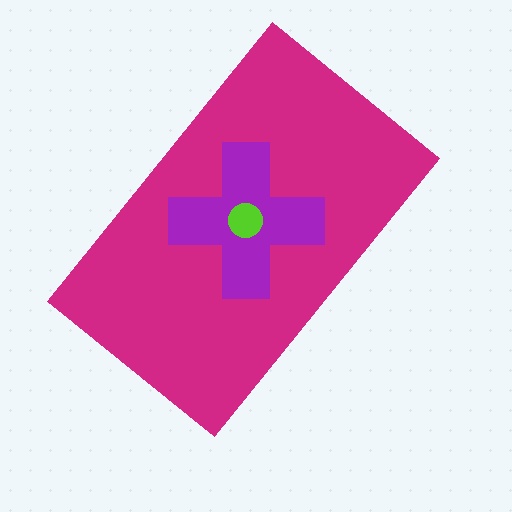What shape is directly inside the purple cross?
The lime circle.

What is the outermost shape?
The magenta rectangle.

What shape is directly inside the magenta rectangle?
The purple cross.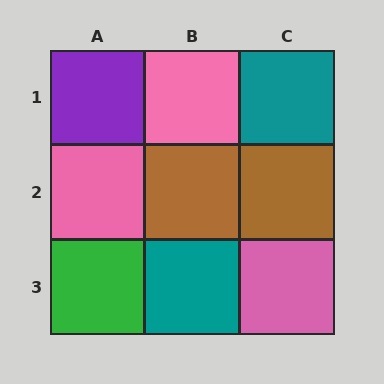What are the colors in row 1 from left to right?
Purple, pink, teal.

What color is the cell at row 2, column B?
Brown.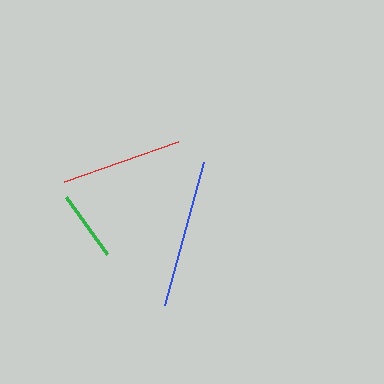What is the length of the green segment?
The green segment is approximately 71 pixels long.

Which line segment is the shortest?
The green line is the shortest at approximately 71 pixels.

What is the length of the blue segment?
The blue segment is approximately 147 pixels long.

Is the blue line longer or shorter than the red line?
The blue line is longer than the red line.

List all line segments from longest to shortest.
From longest to shortest: blue, red, green.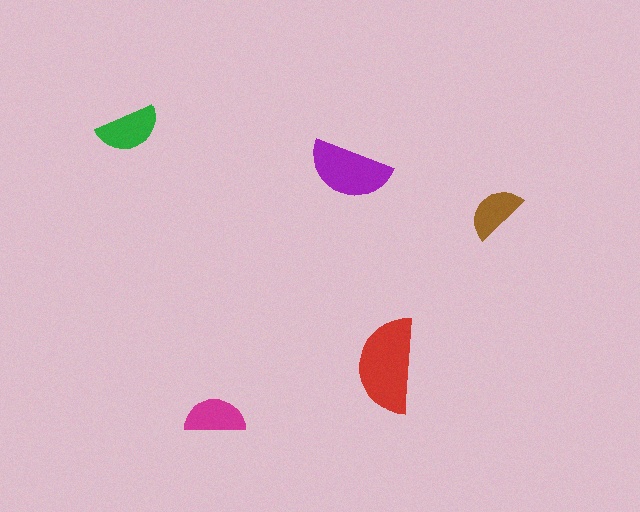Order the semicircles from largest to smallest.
the red one, the purple one, the green one, the magenta one, the brown one.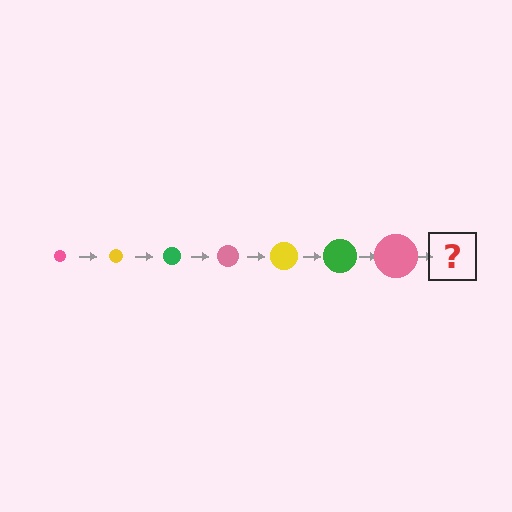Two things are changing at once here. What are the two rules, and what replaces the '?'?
The two rules are that the circle grows larger each step and the color cycles through pink, yellow, and green. The '?' should be a yellow circle, larger than the previous one.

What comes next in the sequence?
The next element should be a yellow circle, larger than the previous one.